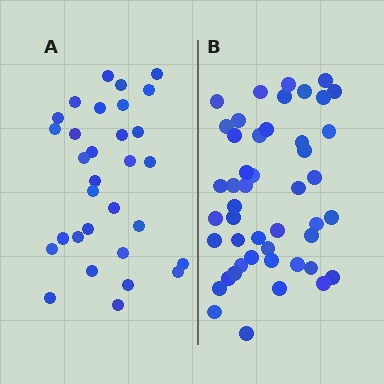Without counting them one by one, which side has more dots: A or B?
Region B (the right region) has more dots.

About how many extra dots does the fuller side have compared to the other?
Region B has approximately 15 more dots than region A.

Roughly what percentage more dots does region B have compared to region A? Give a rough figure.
About 50% more.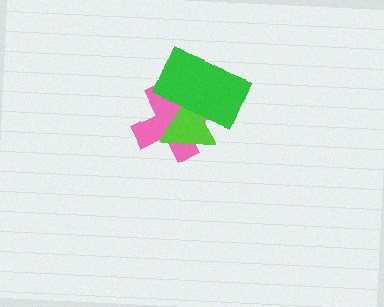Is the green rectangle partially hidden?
No, no other shape covers it.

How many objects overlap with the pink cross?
2 objects overlap with the pink cross.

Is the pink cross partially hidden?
Yes, it is partially covered by another shape.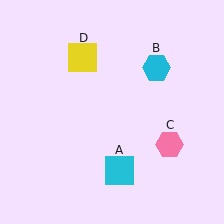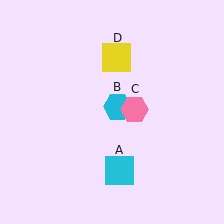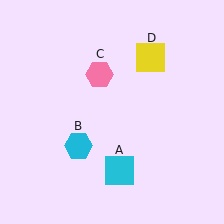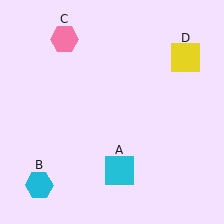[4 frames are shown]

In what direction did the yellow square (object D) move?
The yellow square (object D) moved right.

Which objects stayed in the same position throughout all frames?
Cyan square (object A) remained stationary.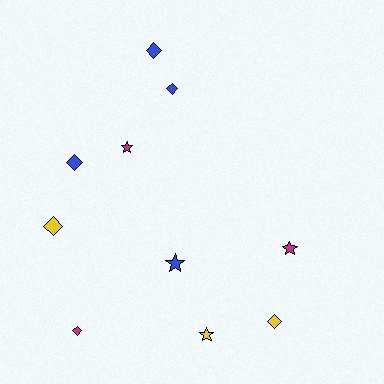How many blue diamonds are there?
There are 3 blue diamonds.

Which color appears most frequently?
Blue, with 4 objects.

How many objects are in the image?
There are 10 objects.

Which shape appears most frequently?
Diamond, with 6 objects.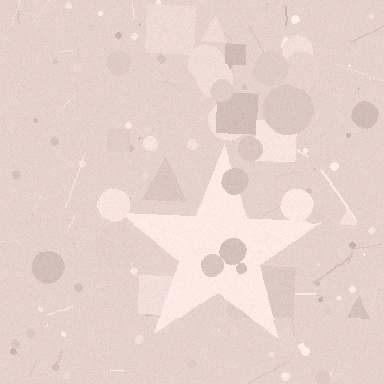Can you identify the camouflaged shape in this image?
The camouflaged shape is a star.